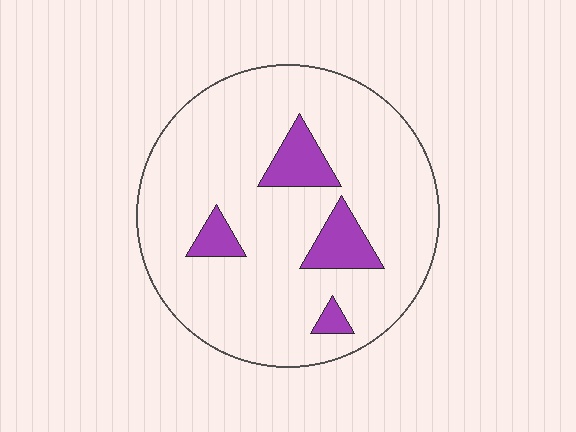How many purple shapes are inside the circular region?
4.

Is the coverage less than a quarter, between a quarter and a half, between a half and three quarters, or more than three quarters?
Less than a quarter.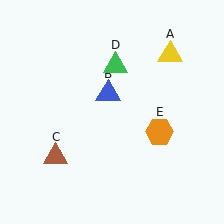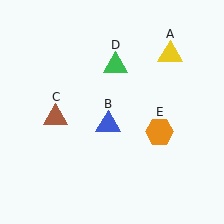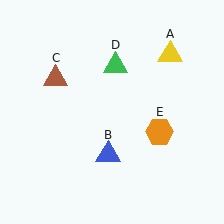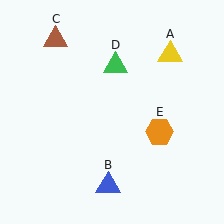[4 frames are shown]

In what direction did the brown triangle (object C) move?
The brown triangle (object C) moved up.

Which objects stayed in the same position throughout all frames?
Yellow triangle (object A) and green triangle (object D) and orange hexagon (object E) remained stationary.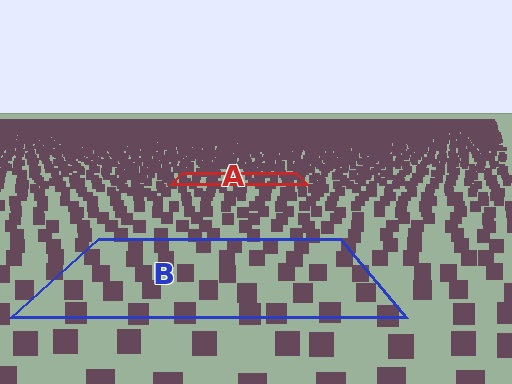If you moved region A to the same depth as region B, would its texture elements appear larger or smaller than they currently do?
They would appear larger. At a closer depth, the same texture elements are projected at a bigger on-screen size.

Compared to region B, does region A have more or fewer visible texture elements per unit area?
Region A has more texture elements per unit area — they are packed more densely because it is farther away.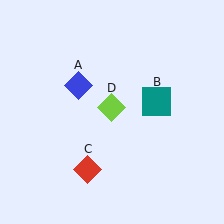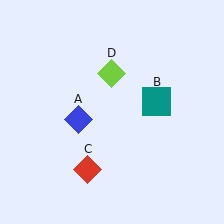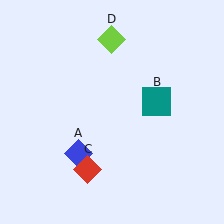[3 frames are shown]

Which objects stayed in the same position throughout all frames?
Teal square (object B) and red diamond (object C) remained stationary.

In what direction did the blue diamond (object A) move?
The blue diamond (object A) moved down.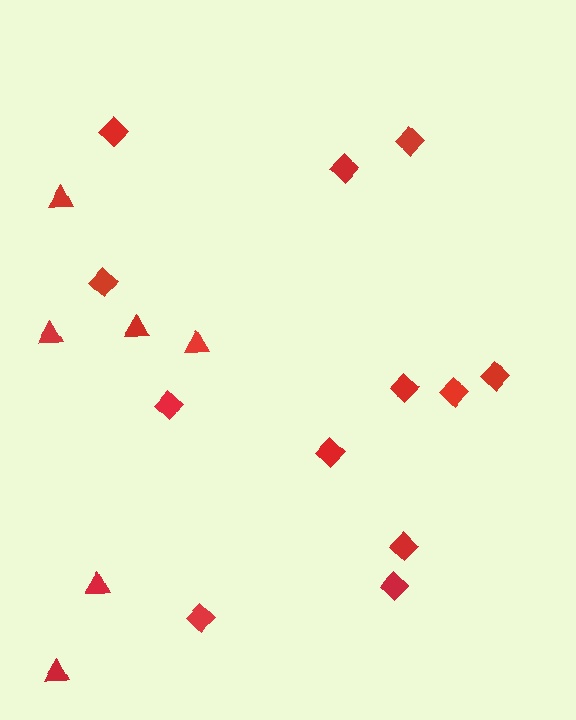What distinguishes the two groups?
There are 2 groups: one group of diamonds (12) and one group of triangles (6).